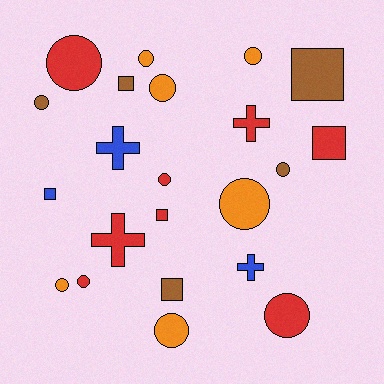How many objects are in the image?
There are 22 objects.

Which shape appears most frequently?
Circle, with 12 objects.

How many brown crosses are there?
There are no brown crosses.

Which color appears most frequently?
Red, with 8 objects.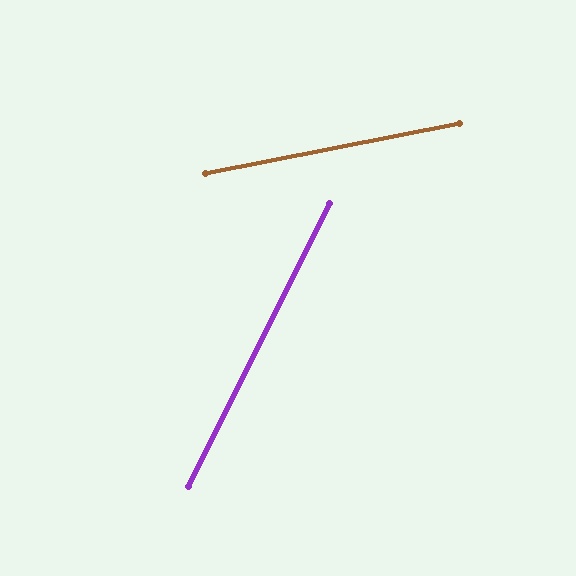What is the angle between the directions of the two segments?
Approximately 53 degrees.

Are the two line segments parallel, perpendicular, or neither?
Neither parallel nor perpendicular — they differ by about 53°.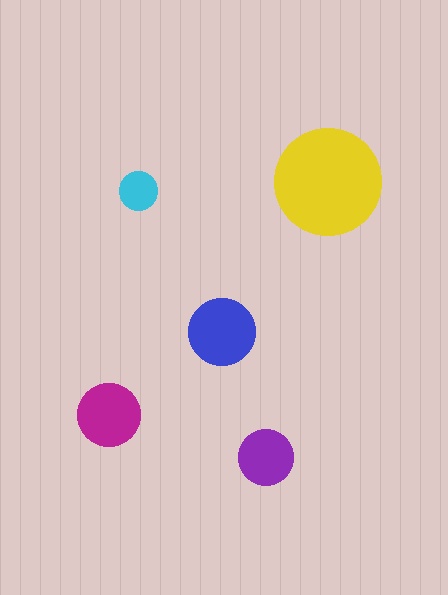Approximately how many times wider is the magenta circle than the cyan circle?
About 1.5 times wider.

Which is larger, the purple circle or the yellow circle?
The yellow one.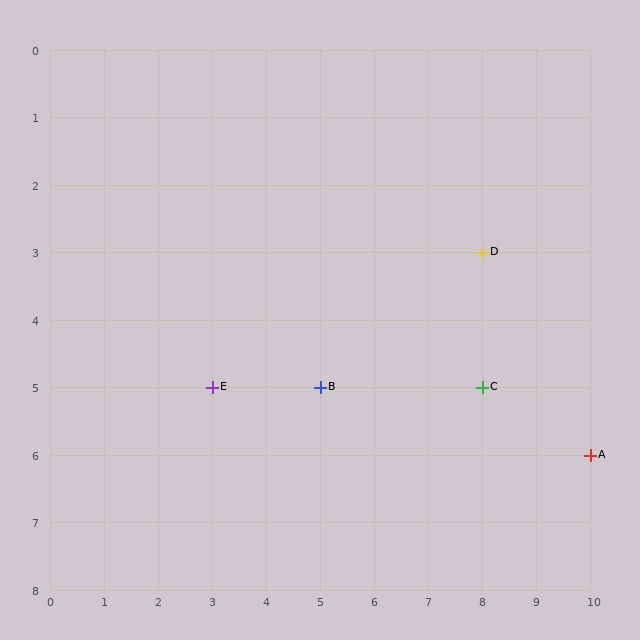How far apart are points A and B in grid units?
Points A and B are 5 columns and 1 row apart (about 5.1 grid units diagonally).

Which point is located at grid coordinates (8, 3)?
Point D is at (8, 3).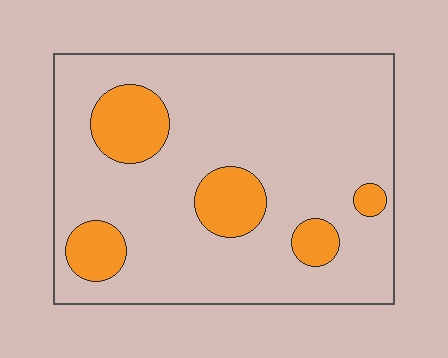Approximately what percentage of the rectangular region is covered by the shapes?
Approximately 15%.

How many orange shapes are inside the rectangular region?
5.